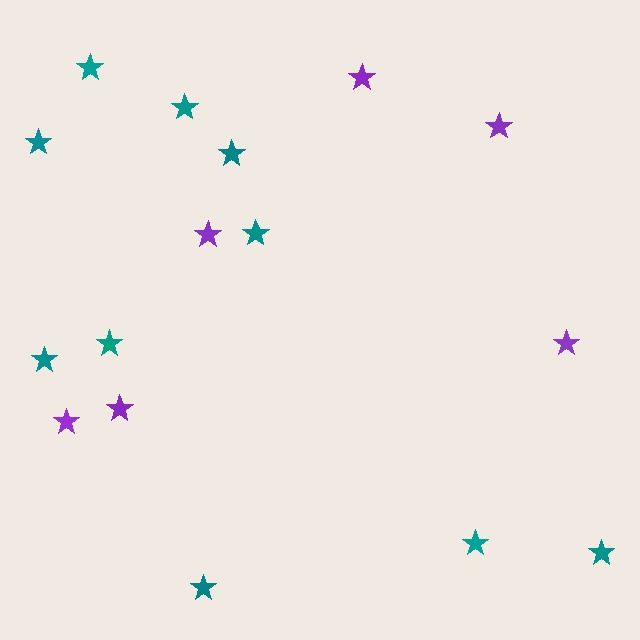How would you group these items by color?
There are 2 groups: one group of teal stars (10) and one group of purple stars (6).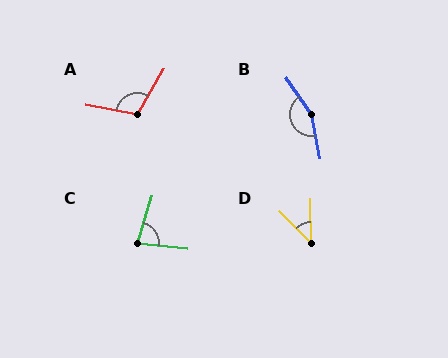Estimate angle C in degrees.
Approximately 79 degrees.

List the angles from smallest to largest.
D (44°), C (79°), A (109°), B (156°).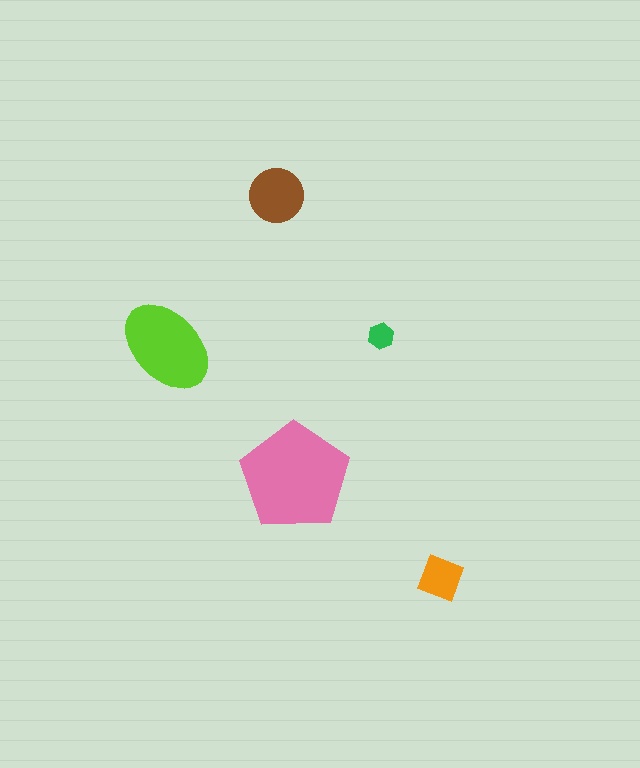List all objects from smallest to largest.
The green hexagon, the orange square, the brown circle, the lime ellipse, the pink pentagon.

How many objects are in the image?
There are 5 objects in the image.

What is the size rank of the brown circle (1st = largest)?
3rd.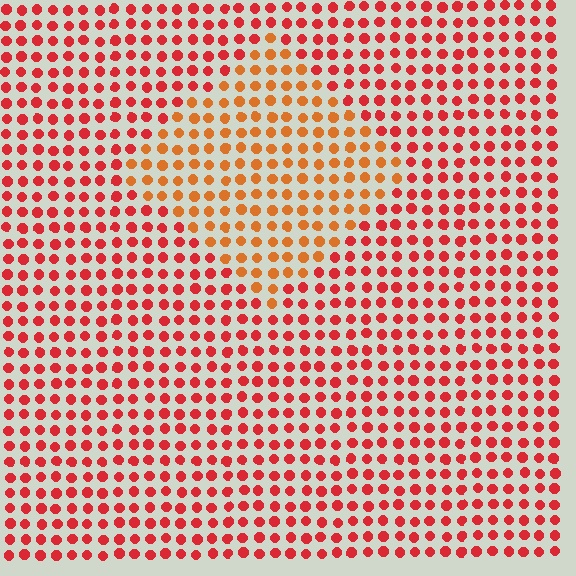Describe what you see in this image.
The image is filled with small red elements in a uniform arrangement. A diamond-shaped region is visible where the elements are tinted to a slightly different hue, forming a subtle color boundary.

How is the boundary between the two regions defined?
The boundary is defined purely by a slight shift in hue (about 30 degrees). Spacing, size, and orientation are identical on both sides.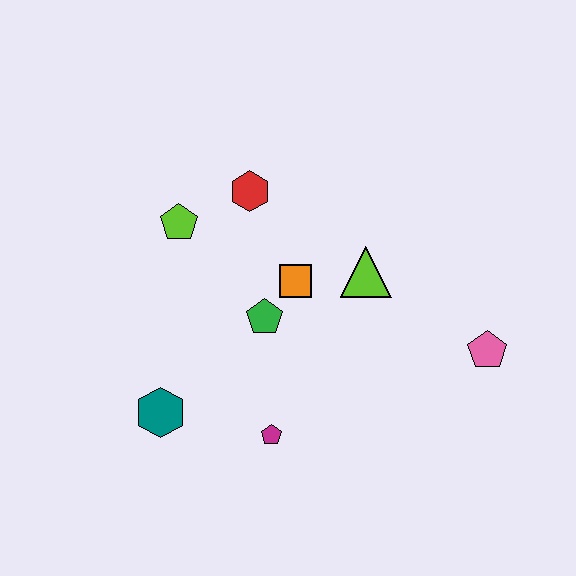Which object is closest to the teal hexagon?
The magenta pentagon is closest to the teal hexagon.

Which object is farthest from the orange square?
The pink pentagon is farthest from the orange square.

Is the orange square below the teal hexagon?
No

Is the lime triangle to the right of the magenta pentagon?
Yes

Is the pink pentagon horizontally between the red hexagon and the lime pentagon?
No